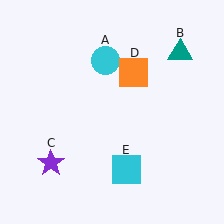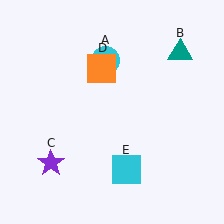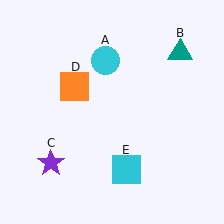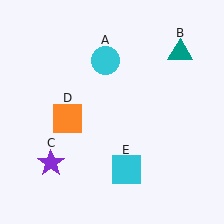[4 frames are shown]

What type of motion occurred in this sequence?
The orange square (object D) rotated counterclockwise around the center of the scene.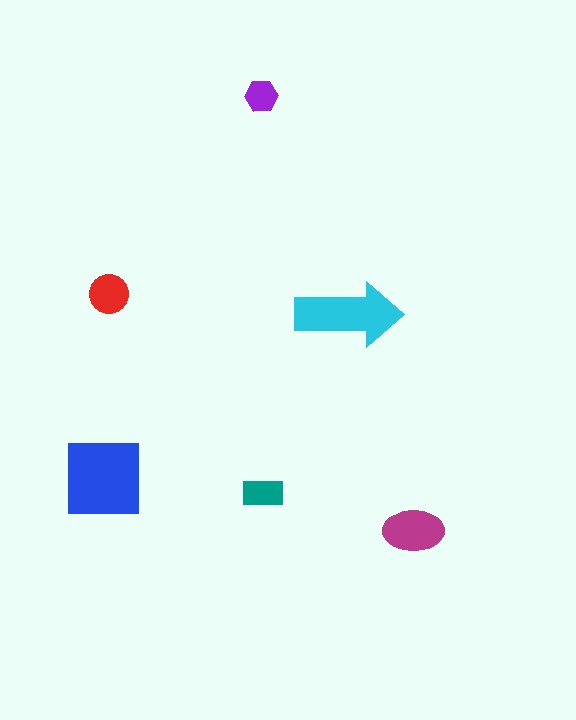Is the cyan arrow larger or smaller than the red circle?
Larger.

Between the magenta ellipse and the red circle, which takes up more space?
The magenta ellipse.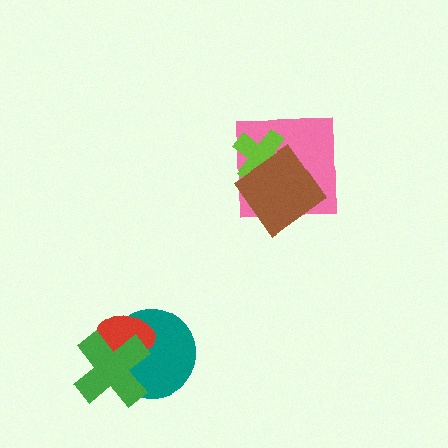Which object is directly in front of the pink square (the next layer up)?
The lime cross is directly in front of the pink square.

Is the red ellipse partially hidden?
Yes, it is partially covered by another shape.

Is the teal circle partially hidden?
Yes, it is partially covered by another shape.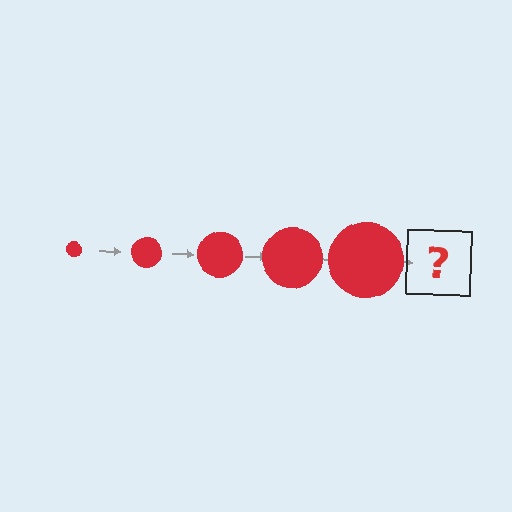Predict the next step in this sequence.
The next step is a red circle, larger than the previous one.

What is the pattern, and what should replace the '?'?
The pattern is that the circle gets progressively larger each step. The '?' should be a red circle, larger than the previous one.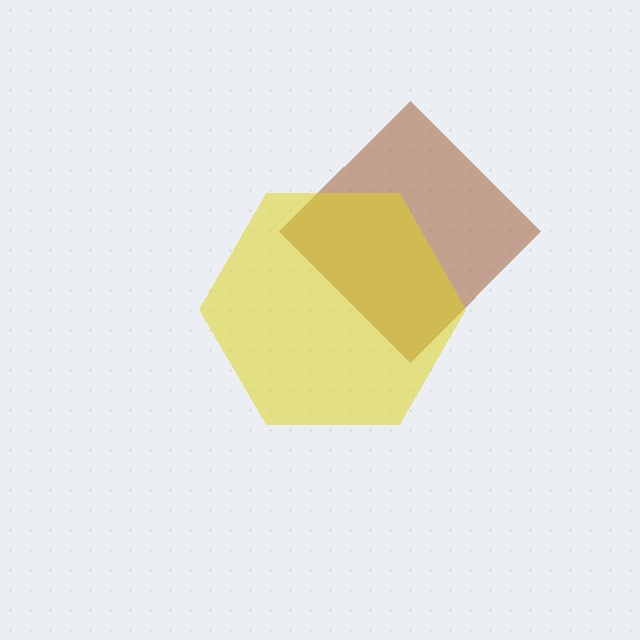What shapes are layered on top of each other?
The layered shapes are: a brown diamond, a yellow hexagon.